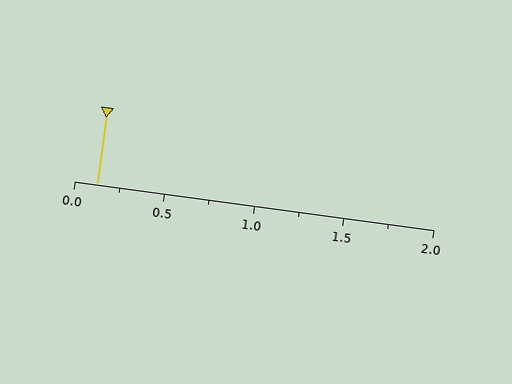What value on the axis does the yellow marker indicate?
The marker indicates approximately 0.12.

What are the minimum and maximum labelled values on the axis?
The axis runs from 0.0 to 2.0.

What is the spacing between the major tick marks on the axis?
The major ticks are spaced 0.5 apart.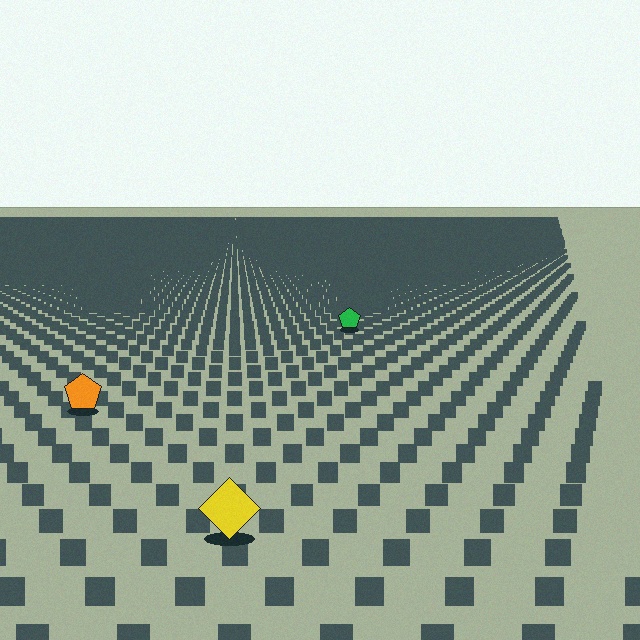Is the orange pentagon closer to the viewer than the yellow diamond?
No. The yellow diamond is closer — you can tell from the texture gradient: the ground texture is coarser near it.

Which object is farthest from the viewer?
The green pentagon is farthest from the viewer. It appears smaller and the ground texture around it is denser.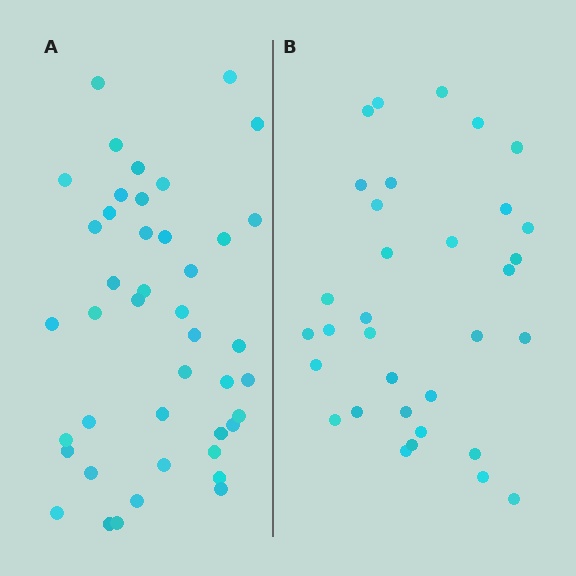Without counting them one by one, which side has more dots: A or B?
Region A (the left region) has more dots.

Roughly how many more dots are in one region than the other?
Region A has roughly 10 or so more dots than region B.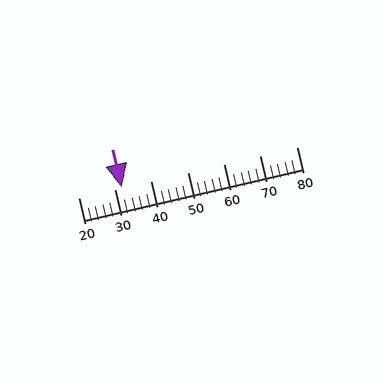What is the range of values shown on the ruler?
The ruler shows values from 20 to 80.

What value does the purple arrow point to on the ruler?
The purple arrow points to approximately 32.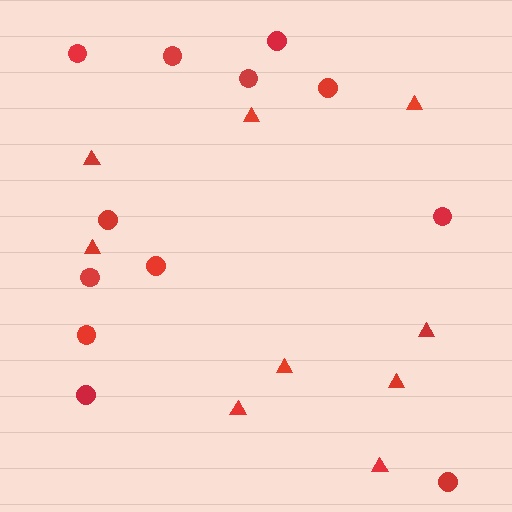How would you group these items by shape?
There are 2 groups: one group of circles (12) and one group of triangles (9).